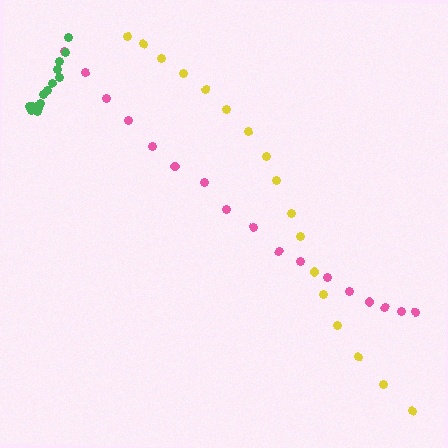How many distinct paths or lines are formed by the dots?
There are 3 distinct paths.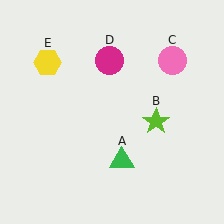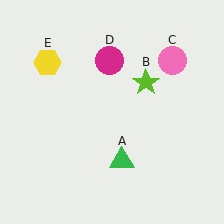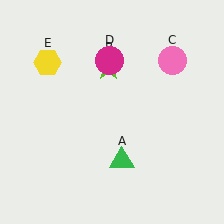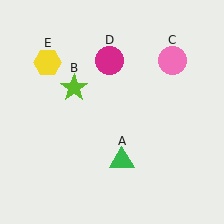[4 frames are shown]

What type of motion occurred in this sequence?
The lime star (object B) rotated counterclockwise around the center of the scene.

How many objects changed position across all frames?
1 object changed position: lime star (object B).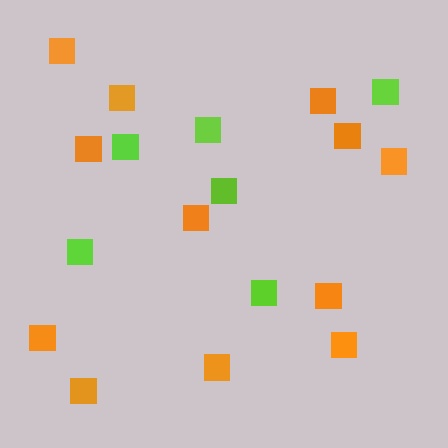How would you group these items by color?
There are 2 groups: one group of lime squares (6) and one group of orange squares (12).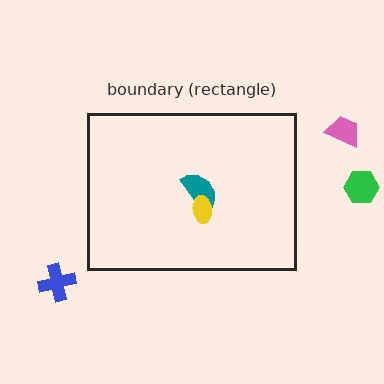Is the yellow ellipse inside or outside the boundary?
Inside.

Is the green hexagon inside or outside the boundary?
Outside.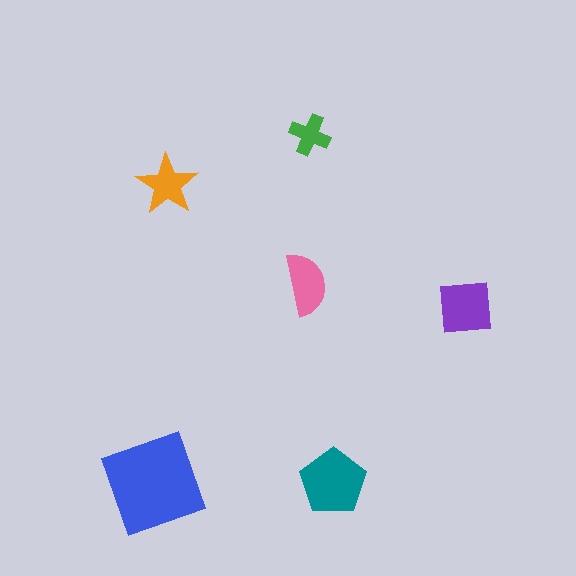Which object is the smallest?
The green cross.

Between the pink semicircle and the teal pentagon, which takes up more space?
The teal pentagon.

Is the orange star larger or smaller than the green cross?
Larger.